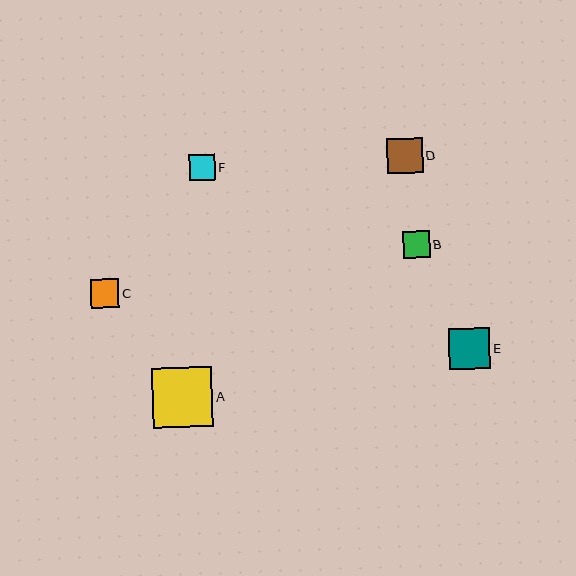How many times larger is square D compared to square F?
Square D is approximately 1.4 times the size of square F.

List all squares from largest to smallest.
From largest to smallest: A, E, D, C, B, F.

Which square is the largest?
Square A is the largest with a size of approximately 60 pixels.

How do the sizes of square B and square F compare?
Square B and square F are approximately the same size.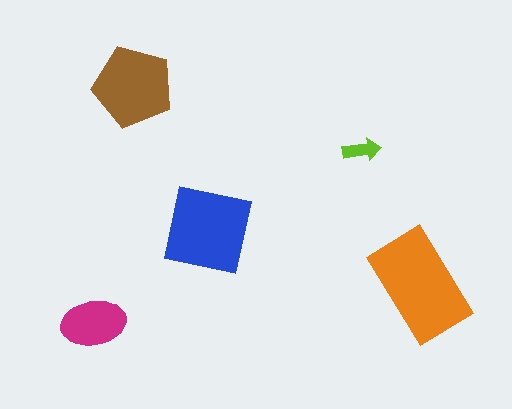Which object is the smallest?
The lime arrow.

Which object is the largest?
The orange rectangle.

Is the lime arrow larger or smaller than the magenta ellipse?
Smaller.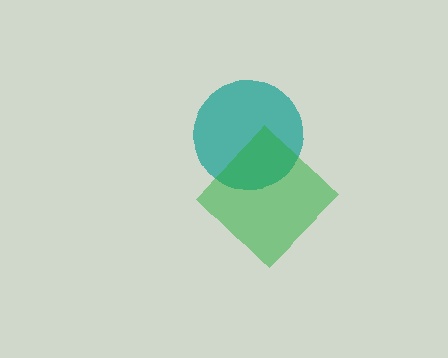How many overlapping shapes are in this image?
There are 2 overlapping shapes in the image.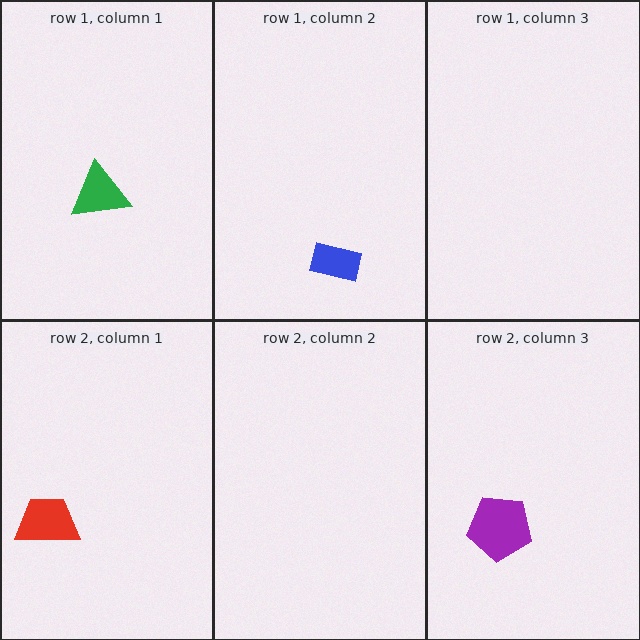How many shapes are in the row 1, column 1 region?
1.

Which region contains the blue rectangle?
The row 1, column 2 region.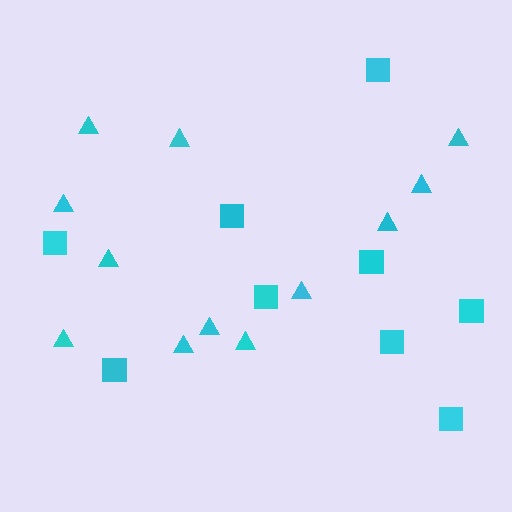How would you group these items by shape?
There are 2 groups: one group of triangles (12) and one group of squares (9).